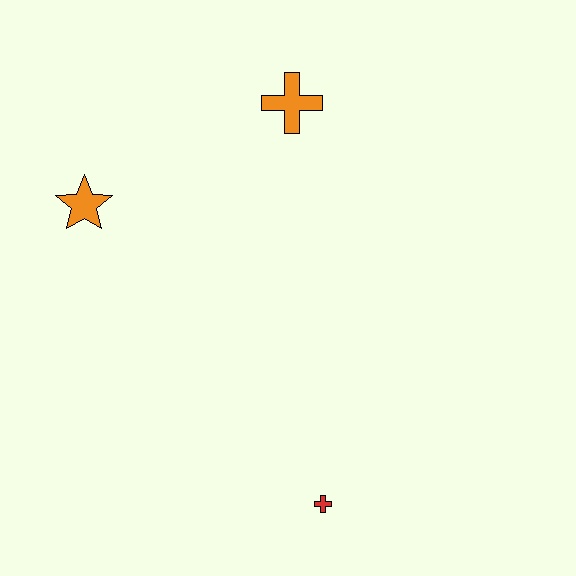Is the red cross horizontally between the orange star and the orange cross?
No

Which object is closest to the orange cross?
The orange star is closest to the orange cross.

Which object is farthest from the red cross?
The orange cross is farthest from the red cross.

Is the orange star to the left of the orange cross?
Yes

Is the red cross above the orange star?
No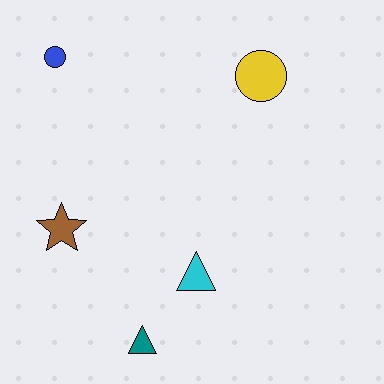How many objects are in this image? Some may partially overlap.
There are 5 objects.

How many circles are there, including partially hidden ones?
There are 2 circles.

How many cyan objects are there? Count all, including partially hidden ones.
There is 1 cyan object.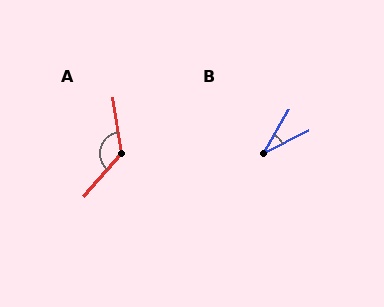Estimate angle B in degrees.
Approximately 32 degrees.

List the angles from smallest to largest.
B (32°), A (130°).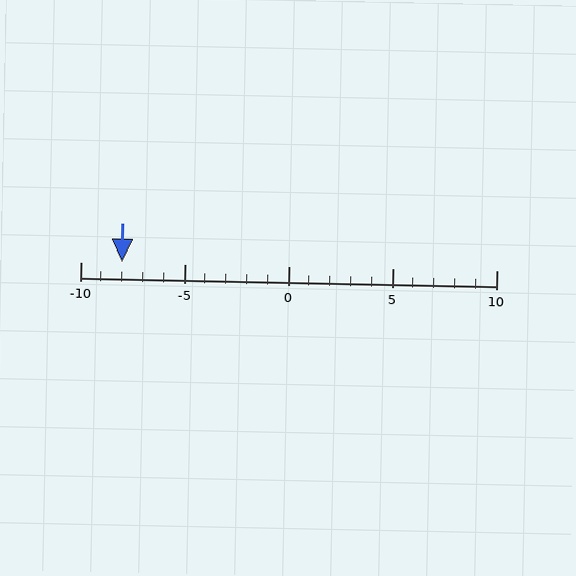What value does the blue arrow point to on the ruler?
The blue arrow points to approximately -8.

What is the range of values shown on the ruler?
The ruler shows values from -10 to 10.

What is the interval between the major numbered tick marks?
The major tick marks are spaced 5 units apart.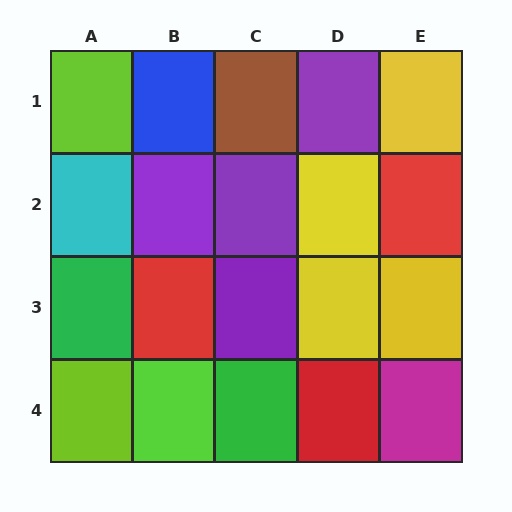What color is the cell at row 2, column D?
Yellow.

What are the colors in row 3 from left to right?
Green, red, purple, yellow, yellow.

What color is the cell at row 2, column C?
Purple.